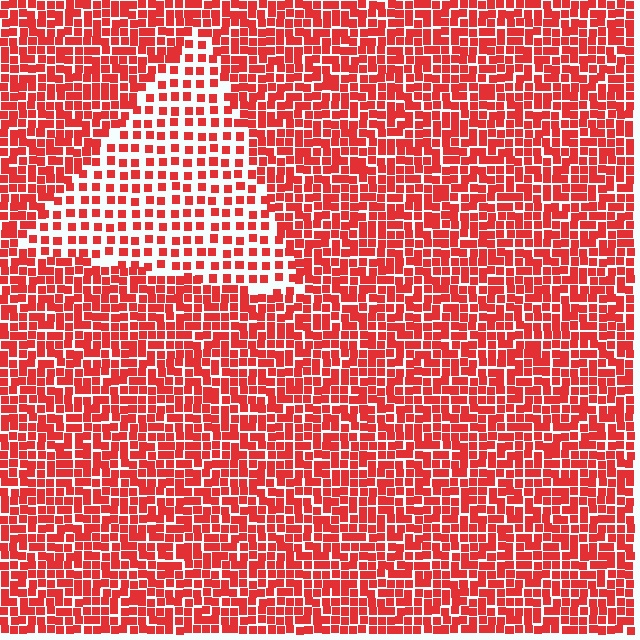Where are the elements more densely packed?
The elements are more densely packed outside the triangle boundary.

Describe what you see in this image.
The image contains small red elements arranged at two different densities. A triangle-shaped region is visible where the elements are less densely packed than the surrounding area.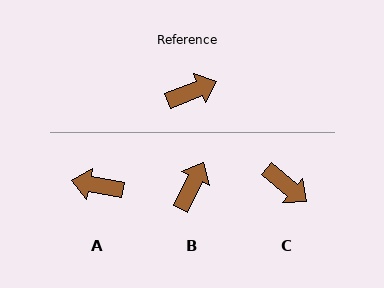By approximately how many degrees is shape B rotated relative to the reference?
Approximately 41 degrees counter-clockwise.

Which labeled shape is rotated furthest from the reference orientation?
A, about 148 degrees away.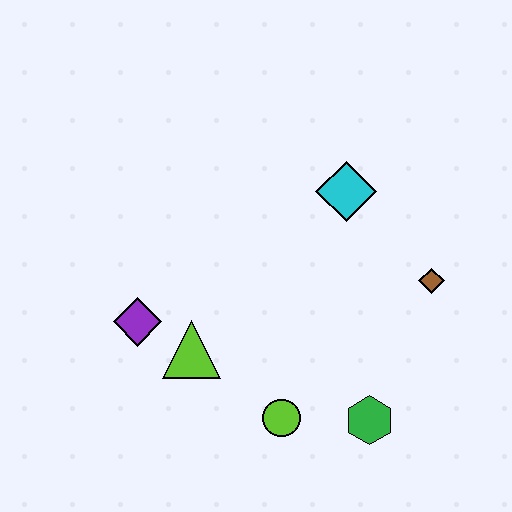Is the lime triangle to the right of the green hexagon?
No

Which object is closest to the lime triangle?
The purple diamond is closest to the lime triangle.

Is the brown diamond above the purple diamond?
Yes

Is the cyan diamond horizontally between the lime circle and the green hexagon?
Yes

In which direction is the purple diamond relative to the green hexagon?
The purple diamond is to the left of the green hexagon.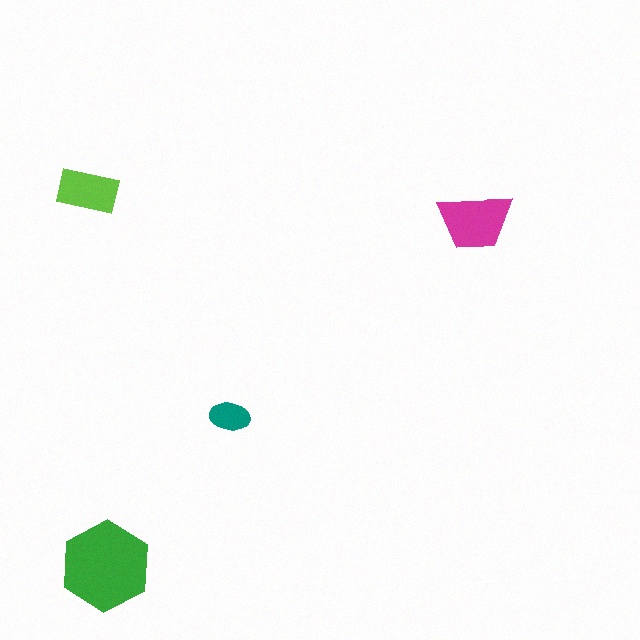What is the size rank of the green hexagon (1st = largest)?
1st.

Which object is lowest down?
The green hexagon is bottommost.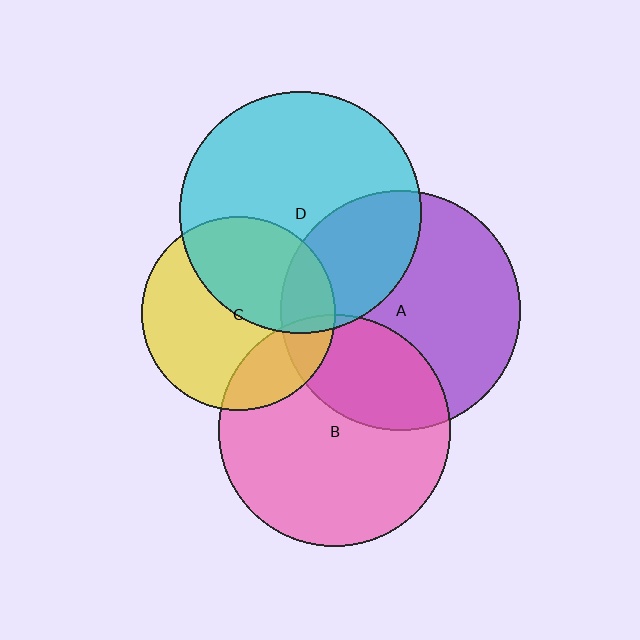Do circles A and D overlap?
Yes.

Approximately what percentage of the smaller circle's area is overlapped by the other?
Approximately 30%.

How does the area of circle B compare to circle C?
Approximately 1.4 times.